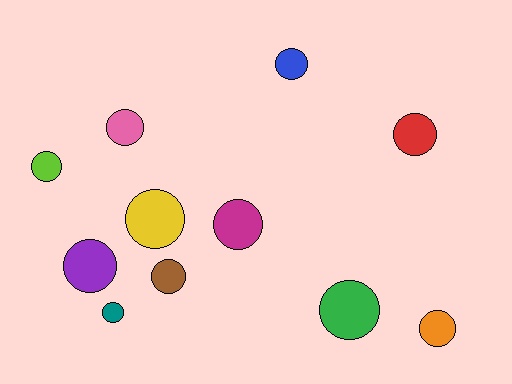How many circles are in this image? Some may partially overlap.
There are 11 circles.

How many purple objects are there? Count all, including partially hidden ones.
There is 1 purple object.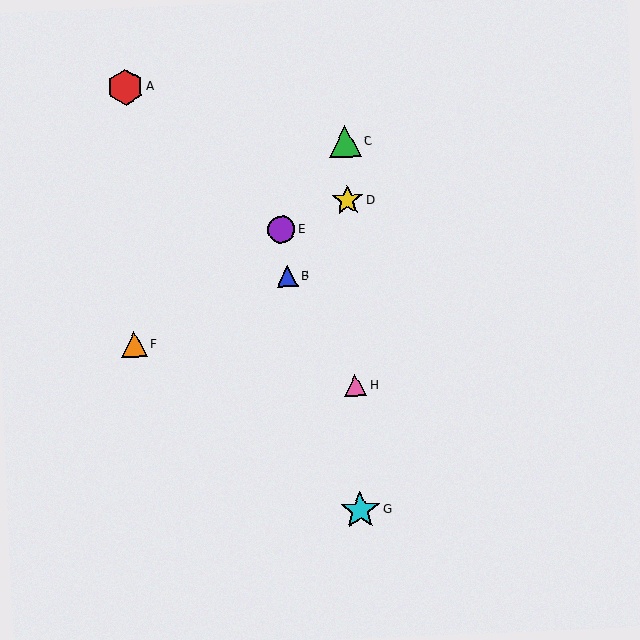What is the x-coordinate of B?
Object B is at x≈287.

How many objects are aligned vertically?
4 objects (C, D, G, H) are aligned vertically.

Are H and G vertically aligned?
Yes, both are at x≈355.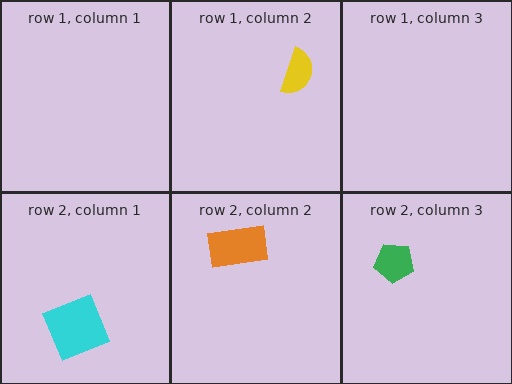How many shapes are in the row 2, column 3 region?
1.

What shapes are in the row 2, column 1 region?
The cyan square.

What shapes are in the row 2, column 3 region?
The green pentagon.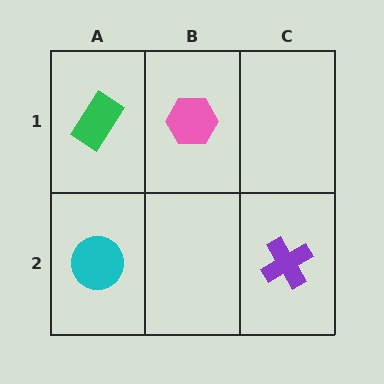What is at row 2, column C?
A purple cross.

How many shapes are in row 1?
2 shapes.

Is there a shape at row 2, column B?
No, that cell is empty.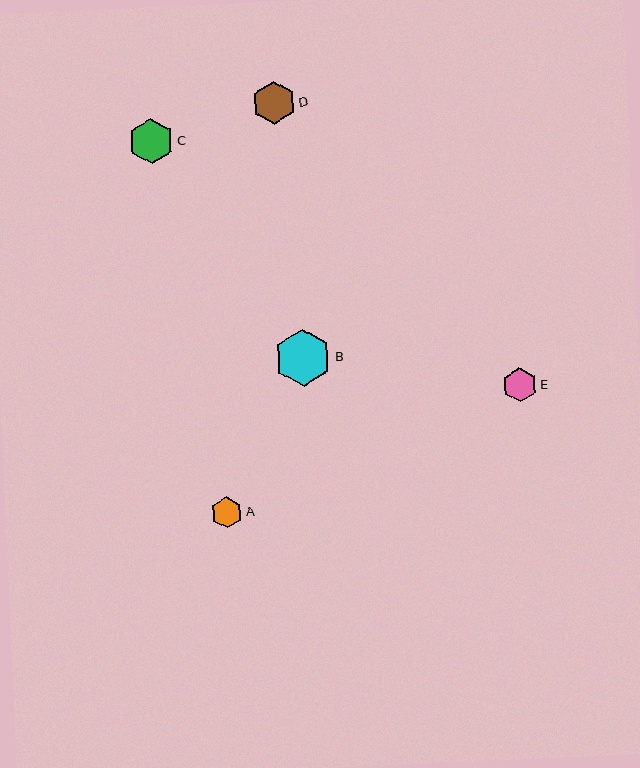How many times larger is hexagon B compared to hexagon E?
Hexagon B is approximately 1.7 times the size of hexagon E.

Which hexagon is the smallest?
Hexagon A is the smallest with a size of approximately 31 pixels.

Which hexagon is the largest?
Hexagon B is the largest with a size of approximately 57 pixels.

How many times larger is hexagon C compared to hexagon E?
Hexagon C is approximately 1.3 times the size of hexagon E.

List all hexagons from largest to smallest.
From largest to smallest: B, C, D, E, A.